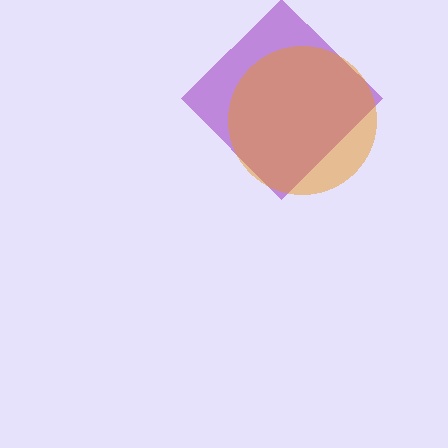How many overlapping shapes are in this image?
There are 2 overlapping shapes in the image.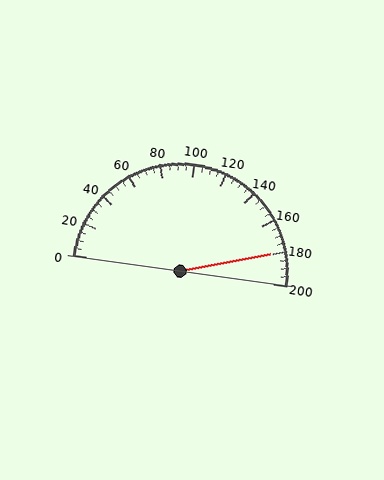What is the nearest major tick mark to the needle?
The nearest major tick mark is 180.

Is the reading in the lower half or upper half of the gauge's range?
The reading is in the upper half of the range (0 to 200).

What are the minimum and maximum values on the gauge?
The gauge ranges from 0 to 200.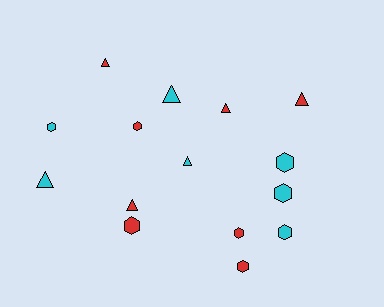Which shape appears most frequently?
Hexagon, with 8 objects.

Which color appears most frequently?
Red, with 8 objects.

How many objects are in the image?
There are 15 objects.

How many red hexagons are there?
There are 4 red hexagons.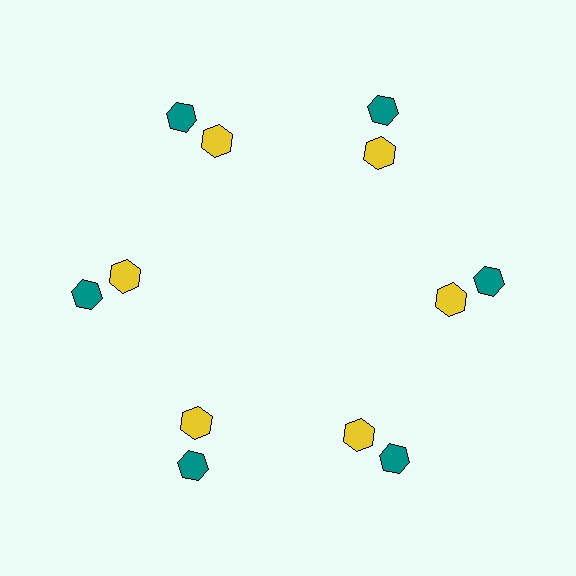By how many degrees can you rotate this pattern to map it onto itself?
The pattern maps onto itself every 60 degrees of rotation.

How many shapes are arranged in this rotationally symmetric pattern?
There are 12 shapes, arranged in 6 groups of 2.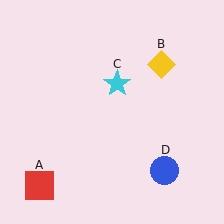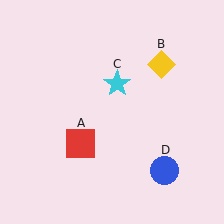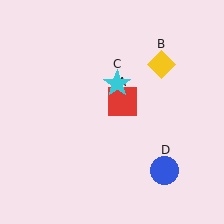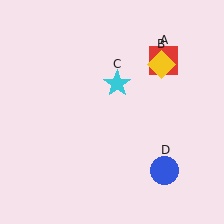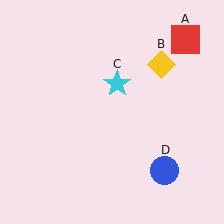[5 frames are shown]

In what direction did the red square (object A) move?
The red square (object A) moved up and to the right.